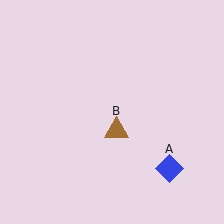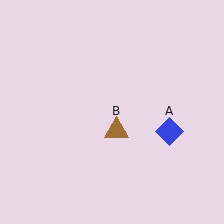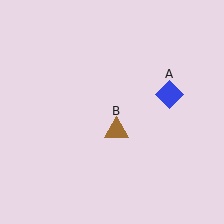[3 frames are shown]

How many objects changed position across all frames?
1 object changed position: blue diamond (object A).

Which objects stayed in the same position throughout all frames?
Brown triangle (object B) remained stationary.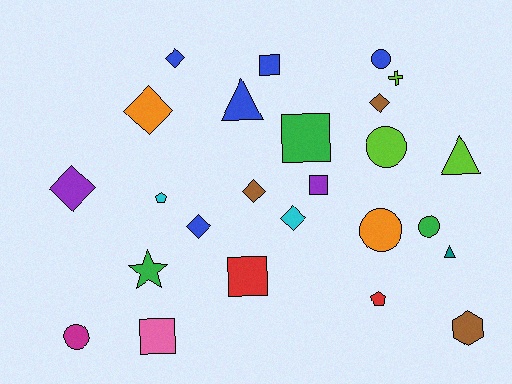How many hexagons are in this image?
There is 1 hexagon.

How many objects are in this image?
There are 25 objects.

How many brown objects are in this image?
There are 3 brown objects.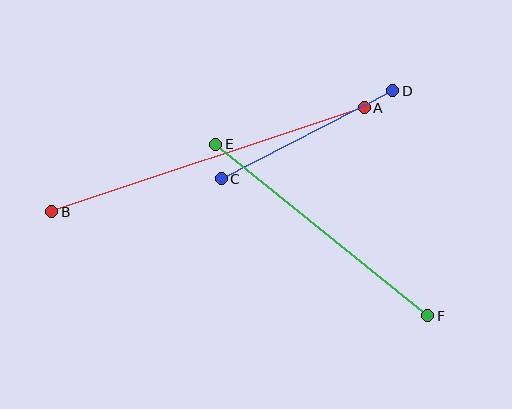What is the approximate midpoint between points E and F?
The midpoint is at approximately (322, 230) pixels.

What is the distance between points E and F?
The distance is approximately 273 pixels.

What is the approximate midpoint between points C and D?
The midpoint is at approximately (307, 135) pixels.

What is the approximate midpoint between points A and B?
The midpoint is at approximately (208, 160) pixels.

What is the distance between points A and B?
The distance is approximately 329 pixels.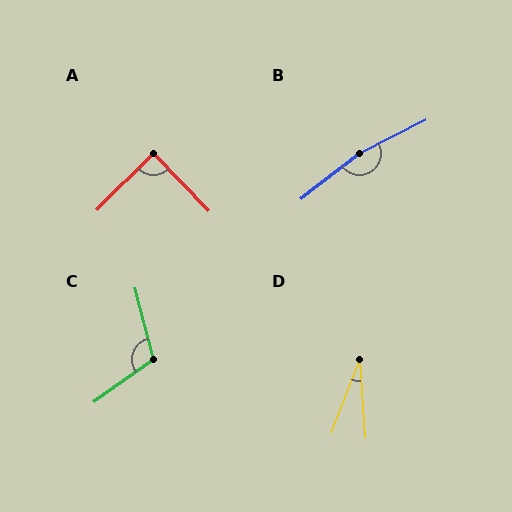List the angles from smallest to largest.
D (25°), A (89°), C (111°), B (169°).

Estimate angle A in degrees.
Approximately 89 degrees.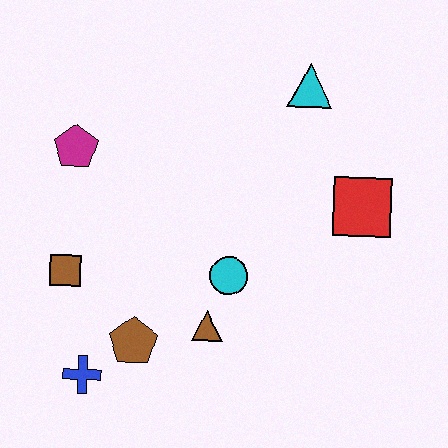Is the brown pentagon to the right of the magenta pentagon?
Yes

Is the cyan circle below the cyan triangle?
Yes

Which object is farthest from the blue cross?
The cyan triangle is farthest from the blue cross.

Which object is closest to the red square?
The cyan triangle is closest to the red square.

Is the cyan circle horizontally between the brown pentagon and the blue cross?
No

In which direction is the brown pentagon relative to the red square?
The brown pentagon is to the left of the red square.